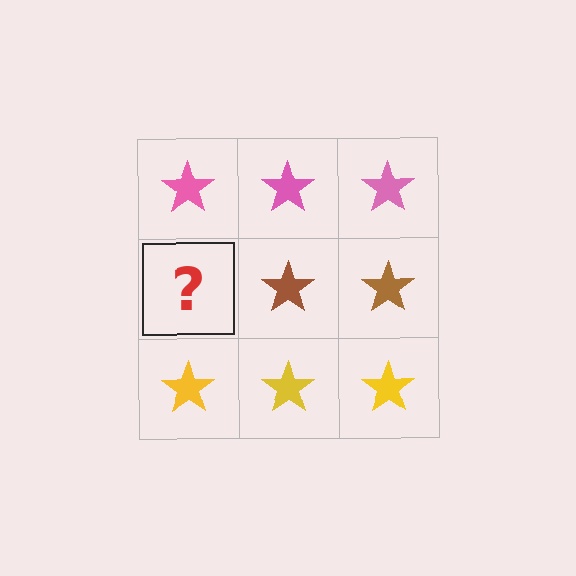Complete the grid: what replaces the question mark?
The question mark should be replaced with a brown star.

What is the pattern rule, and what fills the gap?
The rule is that each row has a consistent color. The gap should be filled with a brown star.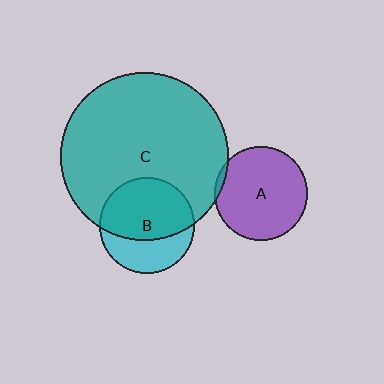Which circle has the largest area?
Circle C (teal).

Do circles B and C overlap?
Yes.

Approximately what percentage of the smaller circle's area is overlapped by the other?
Approximately 65%.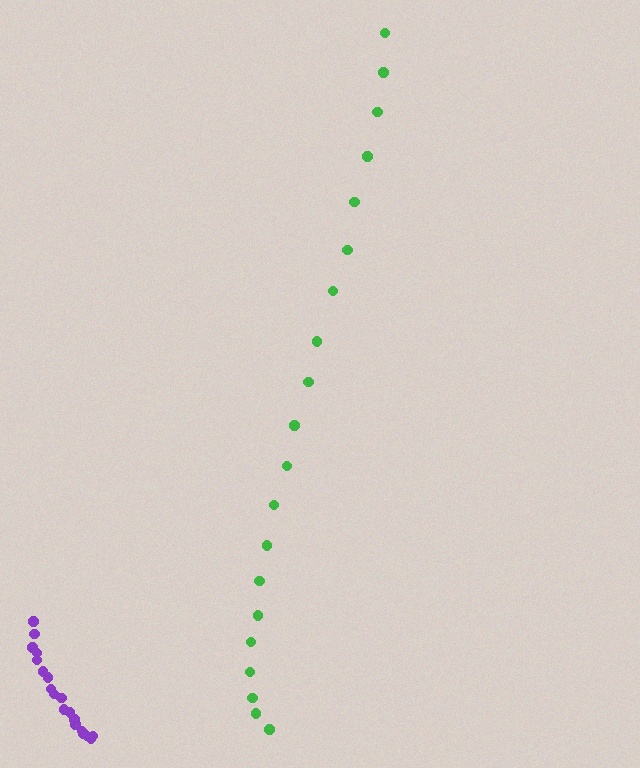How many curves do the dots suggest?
There are 2 distinct paths.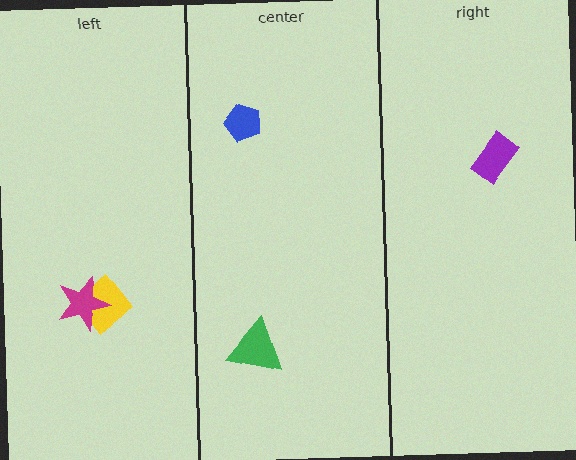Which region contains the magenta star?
The left region.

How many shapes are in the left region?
2.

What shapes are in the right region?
The purple rectangle.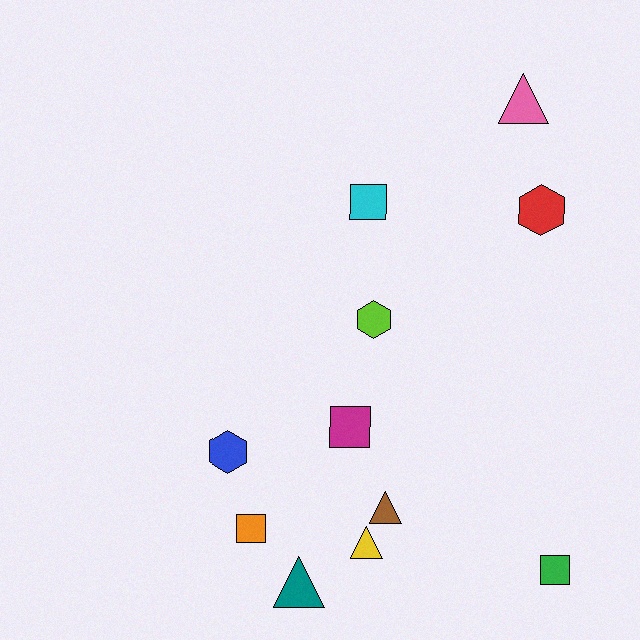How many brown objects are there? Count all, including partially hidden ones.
There is 1 brown object.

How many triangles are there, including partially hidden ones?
There are 4 triangles.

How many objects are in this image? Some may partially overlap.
There are 11 objects.